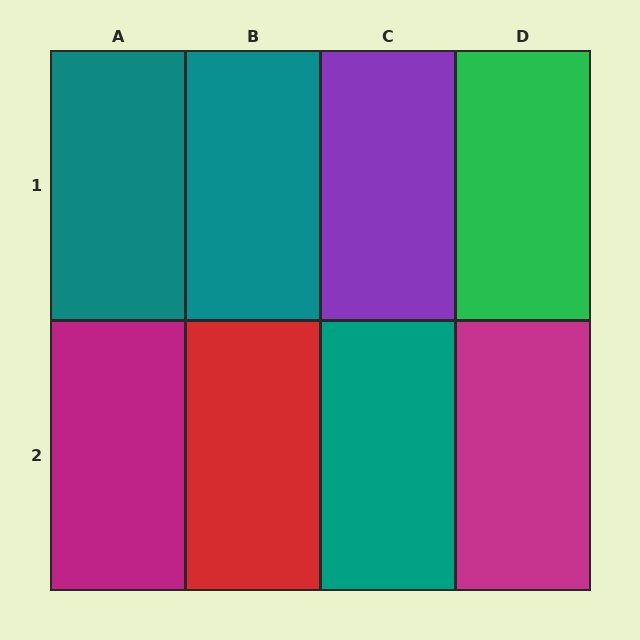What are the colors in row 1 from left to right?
Teal, teal, purple, green.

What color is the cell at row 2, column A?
Magenta.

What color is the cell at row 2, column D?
Magenta.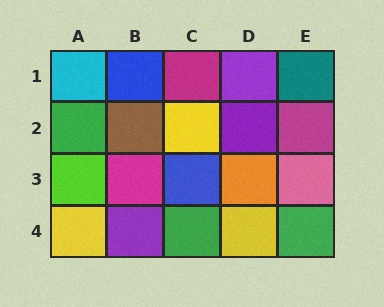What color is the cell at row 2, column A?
Green.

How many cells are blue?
2 cells are blue.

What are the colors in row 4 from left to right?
Yellow, purple, green, yellow, green.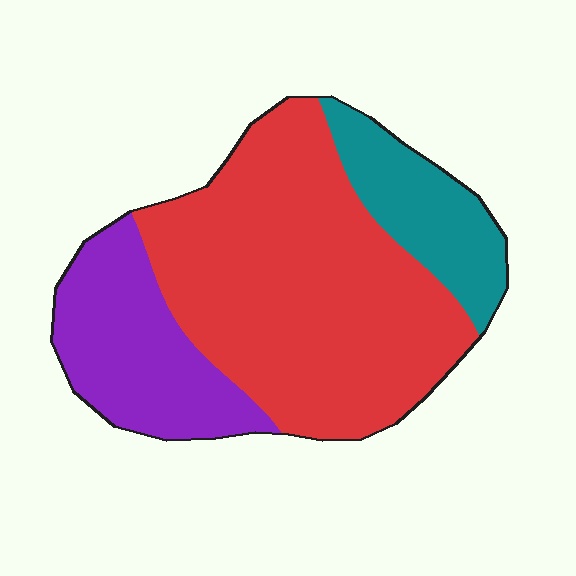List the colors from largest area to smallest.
From largest to smallest: red, purple, teal.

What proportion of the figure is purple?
Purple covers about 25% of the figure.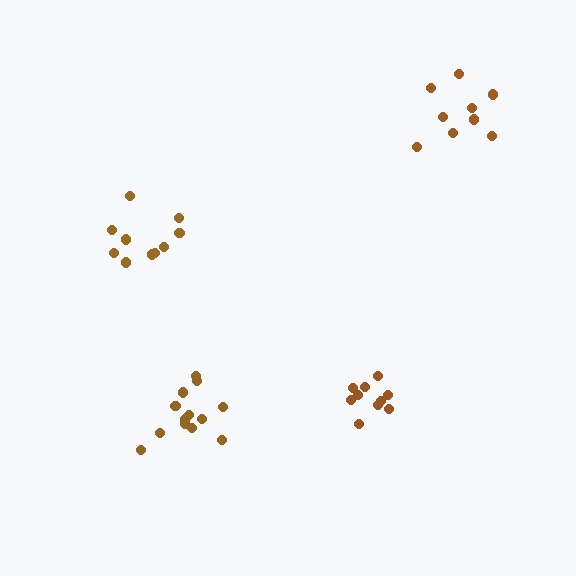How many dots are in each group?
Group 1: 9 dots, Group 2: 10 dots, Group 3: 13 dots, Group 4: 10 dots (42 total).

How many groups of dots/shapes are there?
There are 4 groups.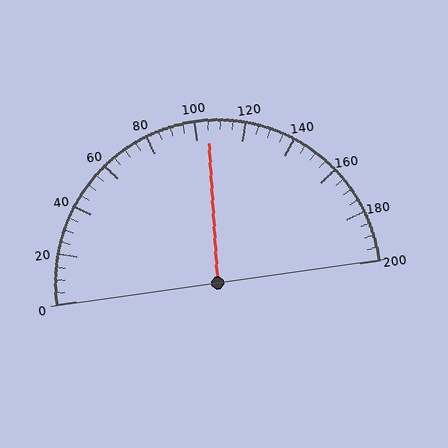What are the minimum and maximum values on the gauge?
The gauge ranges from 0 to 200.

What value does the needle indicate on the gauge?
The needle indicates approximately 105.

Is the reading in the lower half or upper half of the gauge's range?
The reading is in the upper half of the range (0 to 200).